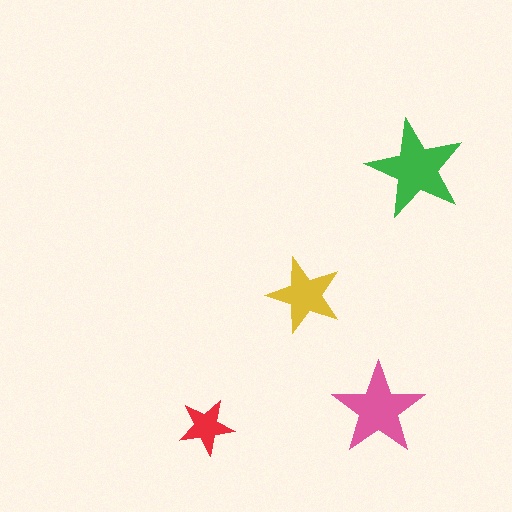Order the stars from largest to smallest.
the green one, the pink one, the yellow one, the red one.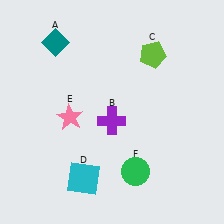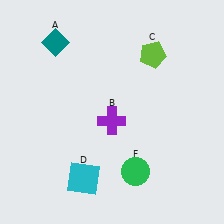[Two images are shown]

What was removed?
The pink star (E) was removed in Image 2.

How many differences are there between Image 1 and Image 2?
There is 1 difference between the two images.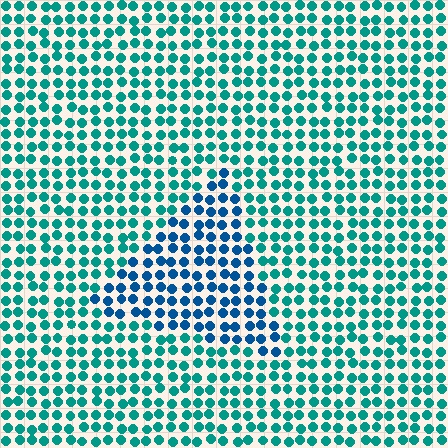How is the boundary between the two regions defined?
The boundary is defined purely by a slight shift in hue (about 34 degrees). Spacing, size, and orientation are identical on both sides.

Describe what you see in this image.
The image is filled with small teal elements in a uniform arrangement. A triangle-shaped region is visible where the elements are tinted to a slightly different hue, forming a subtle color boundary.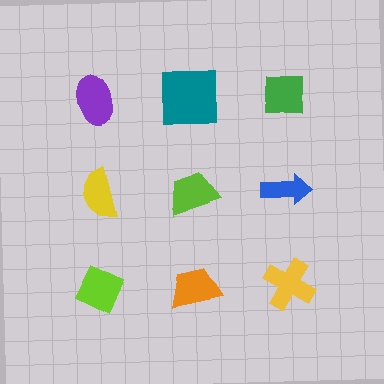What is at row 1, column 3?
A green square.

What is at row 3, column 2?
An orange trapezoid.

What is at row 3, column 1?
A lime diamond.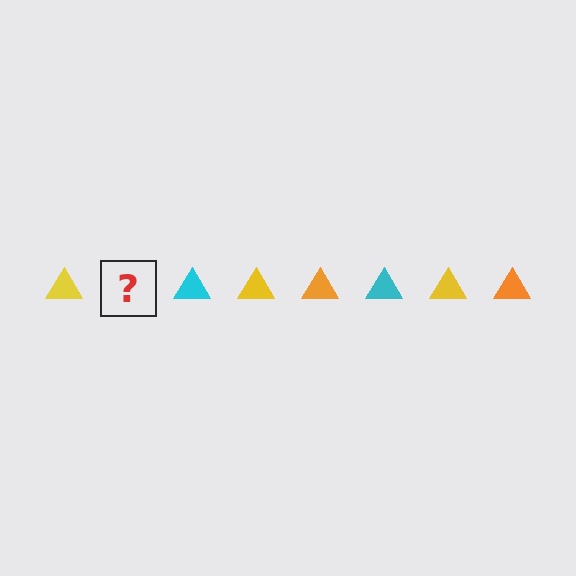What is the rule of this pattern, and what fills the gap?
The rule is that the pattern cycles through yellow, orange, cyan triangles. The gap should be filled with an orange triangle.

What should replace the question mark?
The question mark should be replaced with an orange triangle.